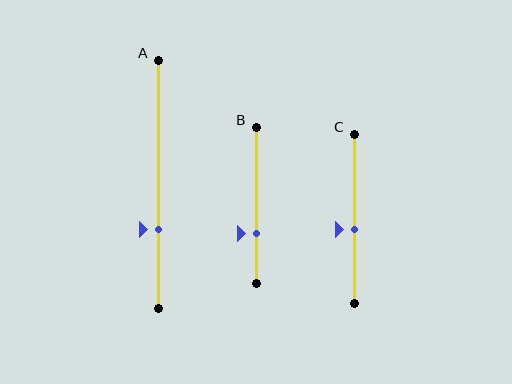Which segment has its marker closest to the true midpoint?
Segment C has its marker closest to the true midpoint.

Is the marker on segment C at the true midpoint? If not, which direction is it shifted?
No, the marker on segment C is shifted downward by about 6% of the segment length.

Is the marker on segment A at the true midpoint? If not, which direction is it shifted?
No, the marker on segment A is shifted downward by about 18% of the segment length.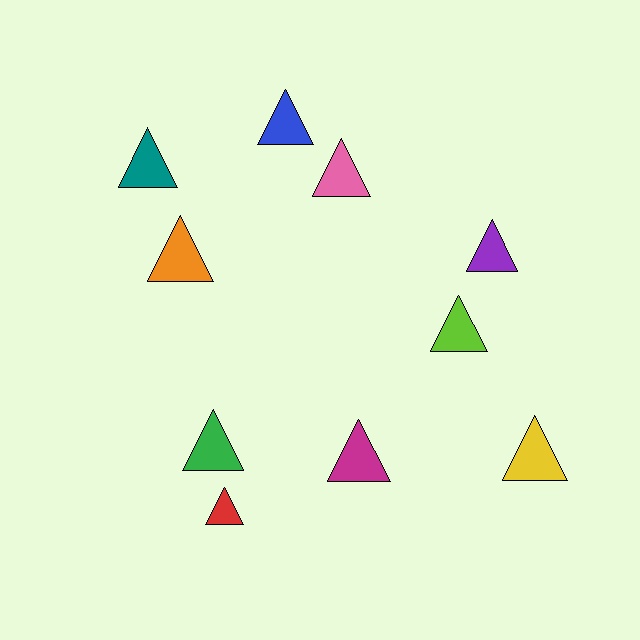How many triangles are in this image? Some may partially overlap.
There are 10 triangles.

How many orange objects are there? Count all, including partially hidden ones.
There is 1 orange object.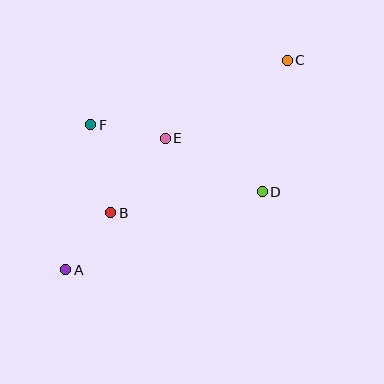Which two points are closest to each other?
Points A and B are closest to each other.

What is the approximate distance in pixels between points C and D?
The distance between C and D is approximately 134 pixels.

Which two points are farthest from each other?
Points A and C are farthest from each other.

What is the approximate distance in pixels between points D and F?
The distance between D and F is approximately 184 pixels.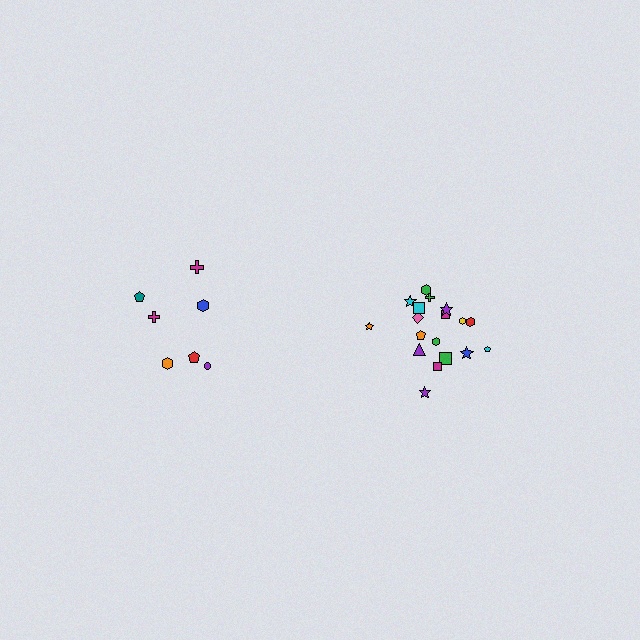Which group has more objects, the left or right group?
The right group.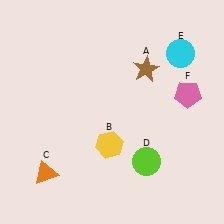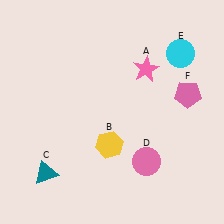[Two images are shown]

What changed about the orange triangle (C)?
In Image 1, C is orange. In Image 2, it changed to teal.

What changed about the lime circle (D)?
In Image 1, D is lime. In Image 2, it changed to pink.